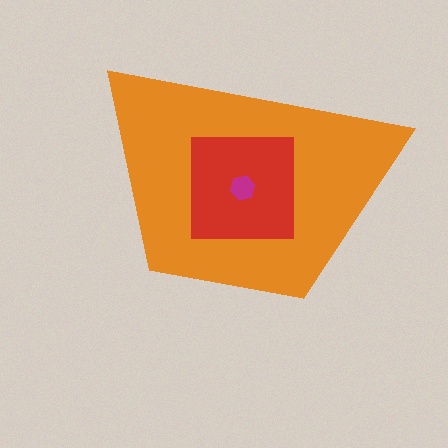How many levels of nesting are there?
3.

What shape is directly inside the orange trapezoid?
The red square.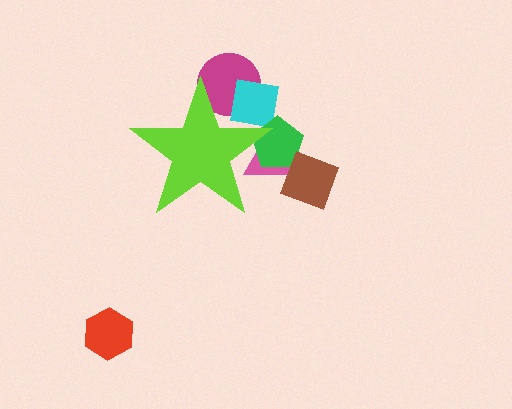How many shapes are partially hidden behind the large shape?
4 shapes are partially hidden.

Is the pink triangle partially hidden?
Yes, the pink triangle is partially hidden behind the lime star.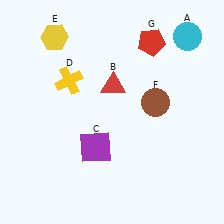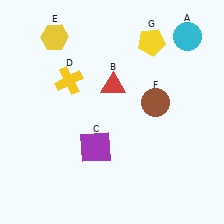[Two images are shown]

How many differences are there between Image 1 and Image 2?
There is 1 difference between the two images.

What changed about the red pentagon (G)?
In Image 1, G is red. In Image 2, it changed to yellow.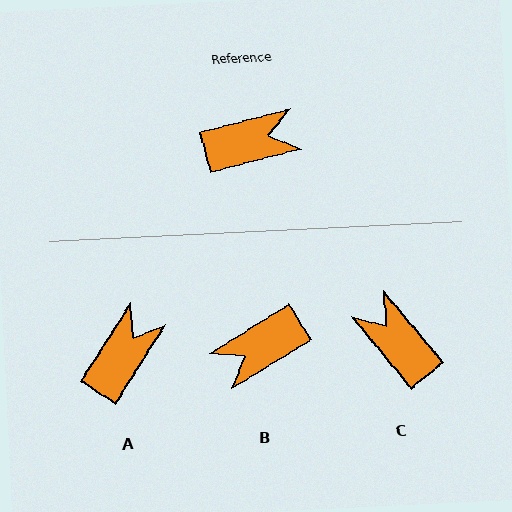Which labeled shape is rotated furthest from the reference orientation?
B, about 163 degrees away.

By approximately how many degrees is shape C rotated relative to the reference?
Approximately 115 degrees counter-clockwise.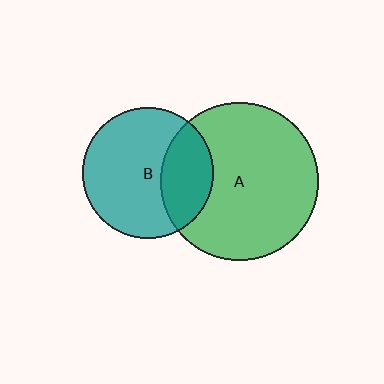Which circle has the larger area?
Circle A (green).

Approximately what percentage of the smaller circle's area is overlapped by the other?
Approximately 30%.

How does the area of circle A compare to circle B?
Approximately 1.5 times.